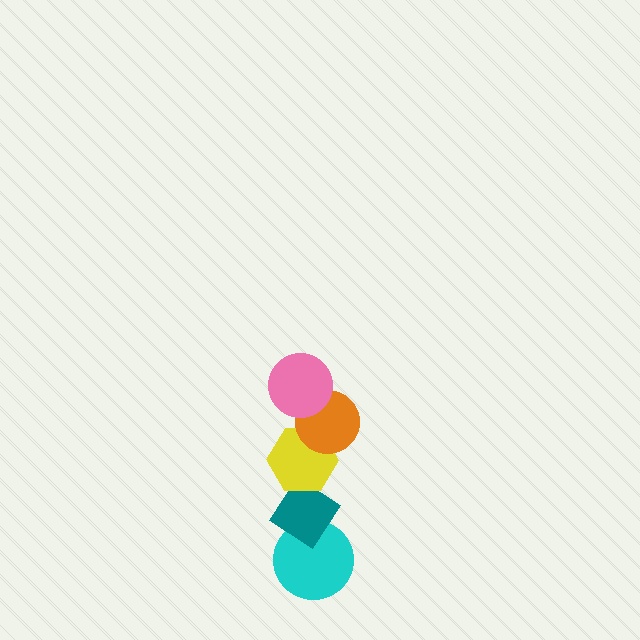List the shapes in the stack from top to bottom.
From top to bottom: the pink circle, the orange circle, the yellow hexagon, the teal diamond, the cyan circle.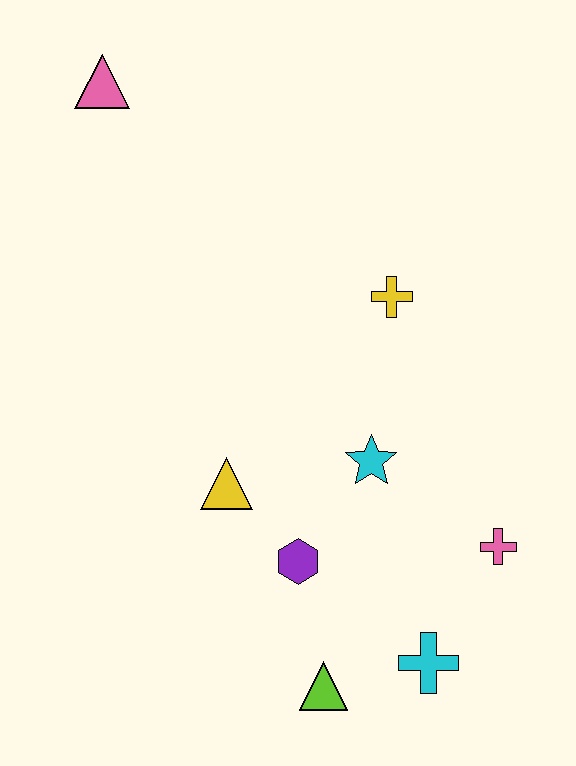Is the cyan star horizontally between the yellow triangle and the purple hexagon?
No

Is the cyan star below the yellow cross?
Yes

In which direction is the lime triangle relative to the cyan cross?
The lime triangle is to the left of the cyan cross.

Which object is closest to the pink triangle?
The yellow cross is closest to the pink triangle.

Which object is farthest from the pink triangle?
The cyan cross is farthest from the pink triangle.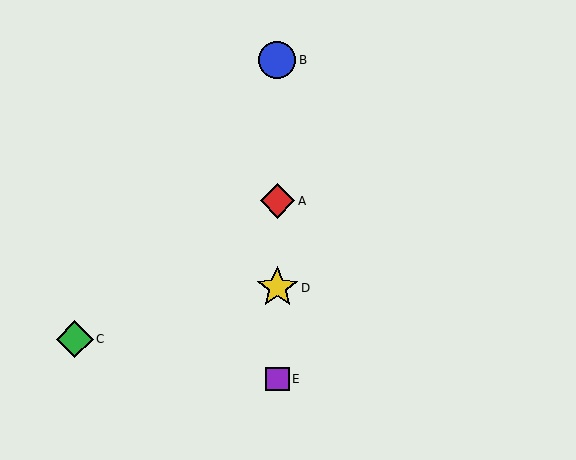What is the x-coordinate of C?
Object C is at x≈75.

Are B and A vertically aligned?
Yes, both are at x≈277.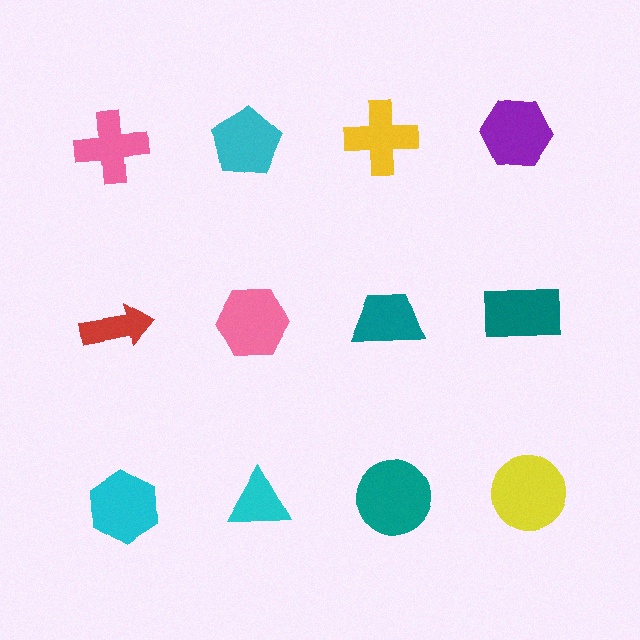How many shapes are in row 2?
4 shapes.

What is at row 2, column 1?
A red arrow.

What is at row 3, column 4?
A yellow circle.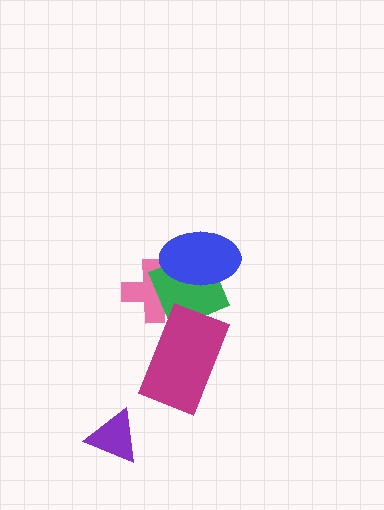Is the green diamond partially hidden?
Yes, it is partially covered by another shape.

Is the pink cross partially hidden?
Yes, it is partially covered by another shape.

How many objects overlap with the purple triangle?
0 objects overlap with the purple triangle.